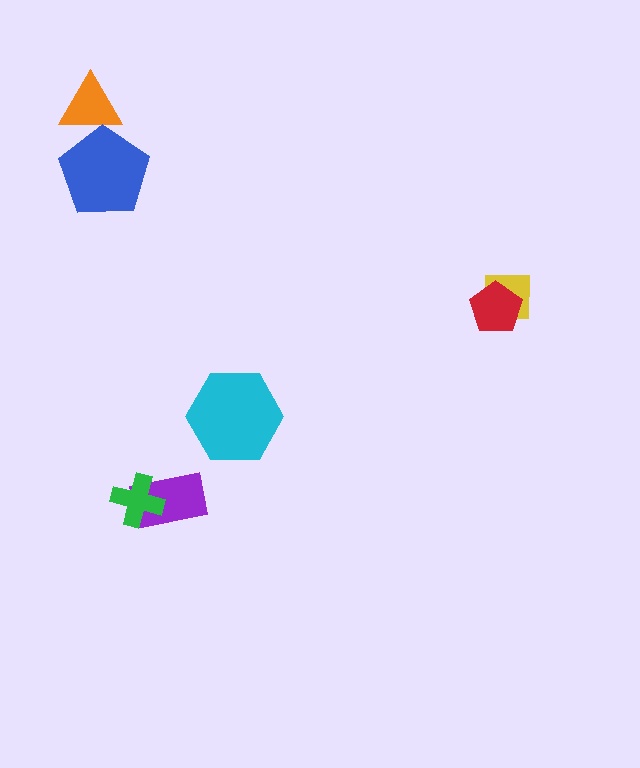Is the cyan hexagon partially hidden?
No, no other shape covers it.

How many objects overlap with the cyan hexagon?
0 objects overlap with the cyan hexagon.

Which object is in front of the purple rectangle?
The green cross is in front of the purple rectangle.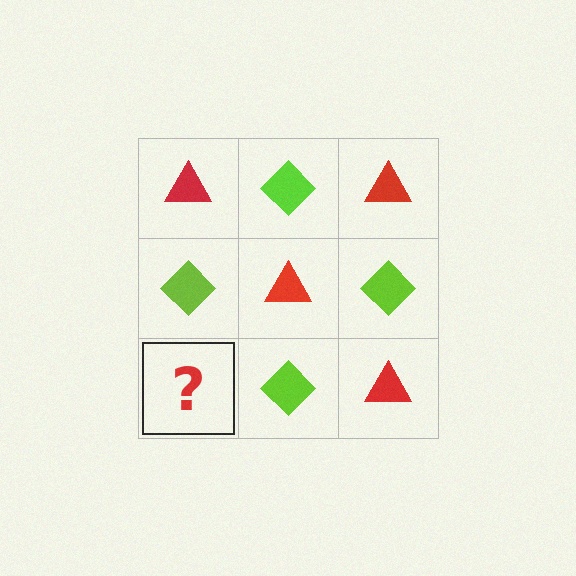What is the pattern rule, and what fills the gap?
The rule is that it alternates red triangle and lime diamond in a checkerboard pattern. The gap should be filled with a red triangle.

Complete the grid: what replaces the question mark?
The question mark should be replaced with a red triangle.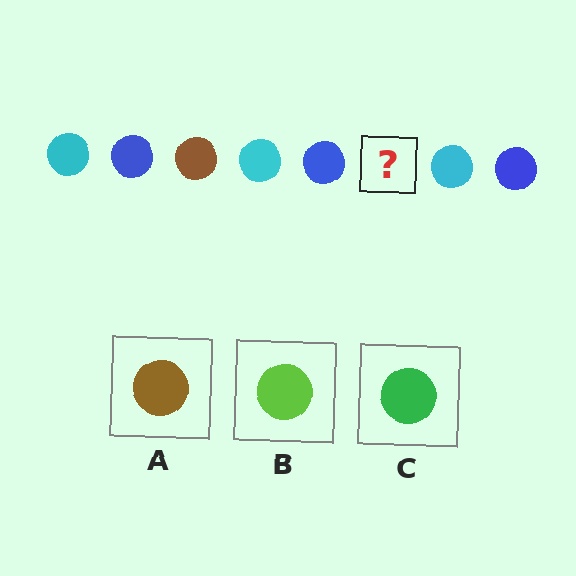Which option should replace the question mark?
Option A.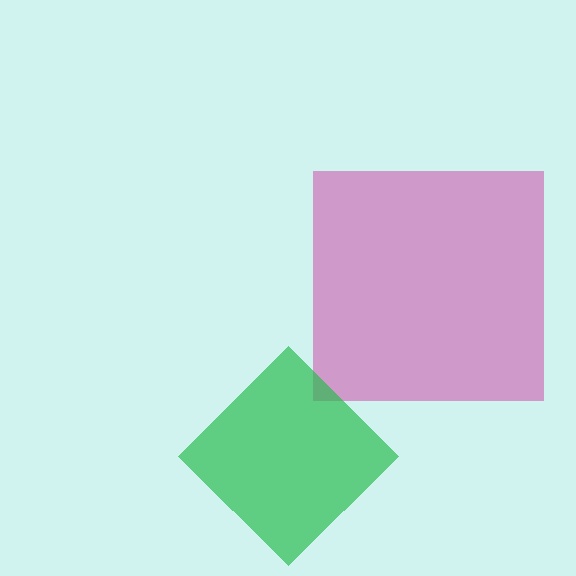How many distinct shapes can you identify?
There are 2 distinct shapes: a magenta square, a green diamond.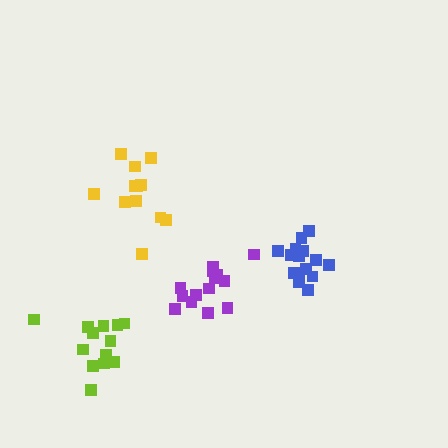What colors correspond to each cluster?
The clusters are colored: yellow, purple, blue, lime.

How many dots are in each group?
Group 1: 12 dots, Group 2: 14 dots, Group 3: 15 dots, Group 4: 13 dots (54 total).